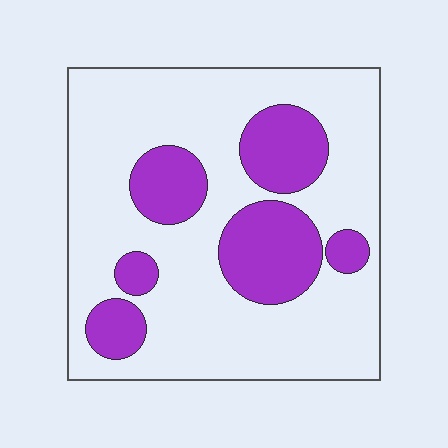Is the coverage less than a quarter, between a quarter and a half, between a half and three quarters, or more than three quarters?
Between a quarter and a half.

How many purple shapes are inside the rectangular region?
6.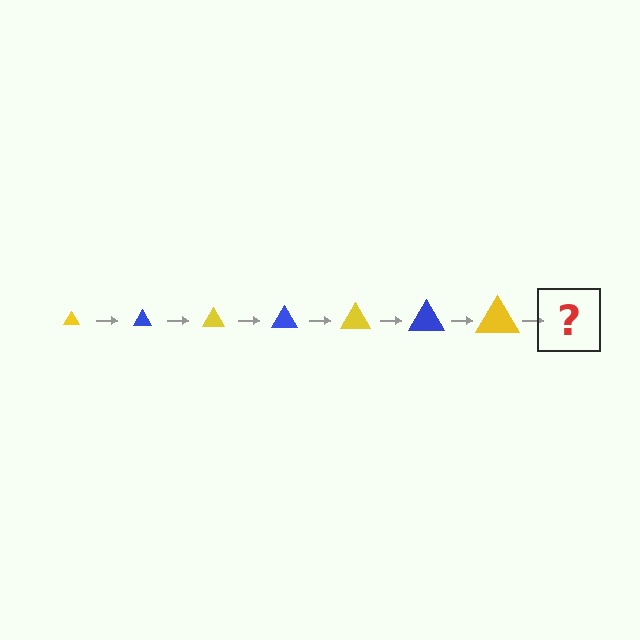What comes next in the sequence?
The next element should be a blue triangle, larger than the previous one.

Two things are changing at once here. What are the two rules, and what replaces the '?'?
The two rules are that the triangle grows larger each step and the color cycles through yellow and blue. The '?' should be a blue triangle, larger than the previous one.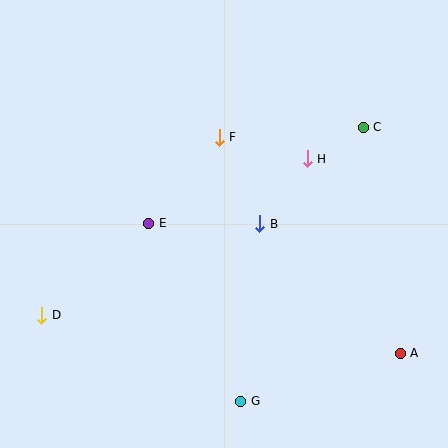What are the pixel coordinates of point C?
Point C is at (363, 128).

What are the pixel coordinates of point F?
Point F is at (219, 137).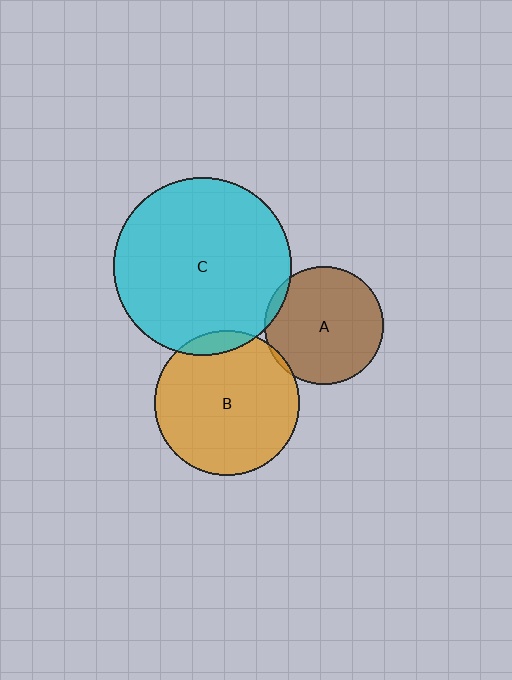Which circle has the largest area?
Circle C (cyan).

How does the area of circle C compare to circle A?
Approximately 2.3 times.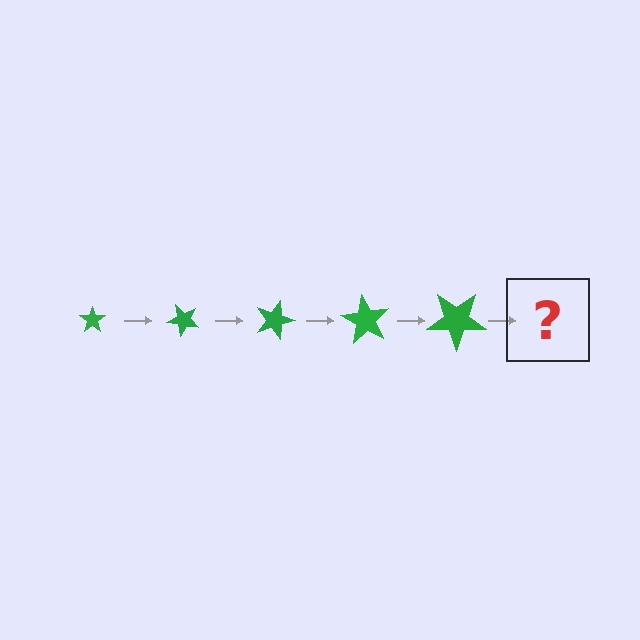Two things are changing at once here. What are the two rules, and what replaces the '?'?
The two rules are that the star grows larger each step and it rotates 45 degrees each step. The '?' should be a star, larger than the previous one and rotated 225 degrees from the start.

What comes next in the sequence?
The next element should be a star, larger than the previous one and rotated 225 degrees from the start.